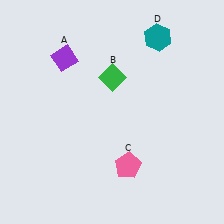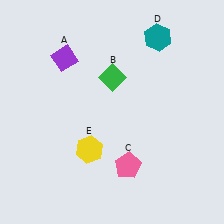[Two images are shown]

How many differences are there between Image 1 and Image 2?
There is 1 difference between the two images.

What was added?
A yellow hexagon (E) was added in Image 2.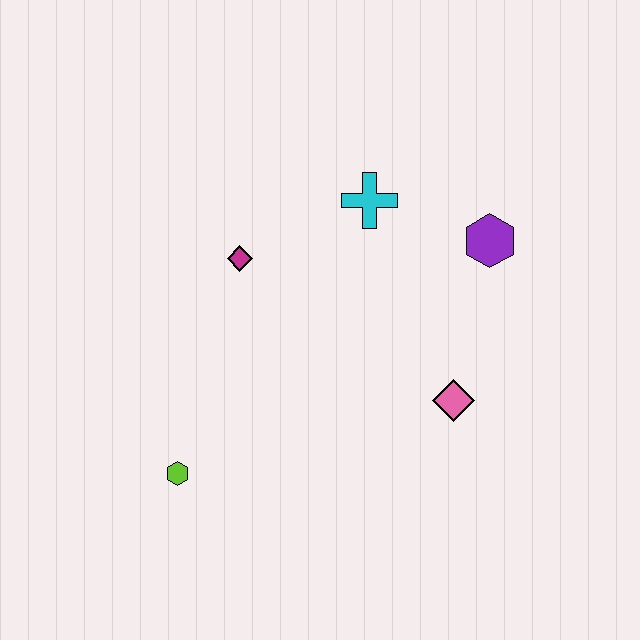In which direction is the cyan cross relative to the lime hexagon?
The cyan cross is above the lime hexagon.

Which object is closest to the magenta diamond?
The cyan cross is closest to the magenta diamond.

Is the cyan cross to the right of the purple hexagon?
No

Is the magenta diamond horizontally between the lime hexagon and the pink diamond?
Yes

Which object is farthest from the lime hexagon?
The purple hexagon is farthest from the lime hexagon.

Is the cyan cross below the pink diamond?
No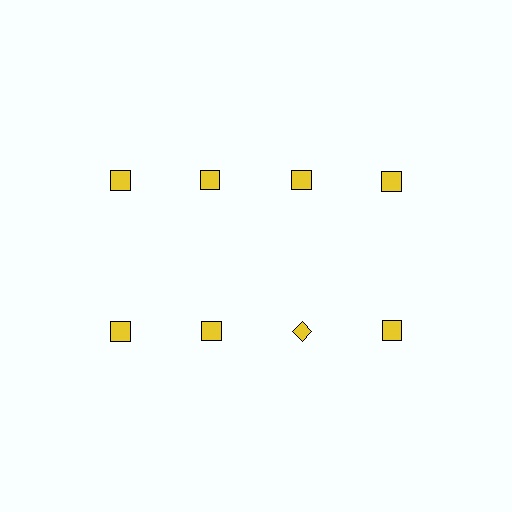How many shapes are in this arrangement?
There are 8 shapes arranged in a grid pattern.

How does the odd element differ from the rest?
It has a different shape: diamond instead of square.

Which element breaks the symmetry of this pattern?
The yellow diamond in the second row, center column breaks the symmetry. All other shapes are yellow squares.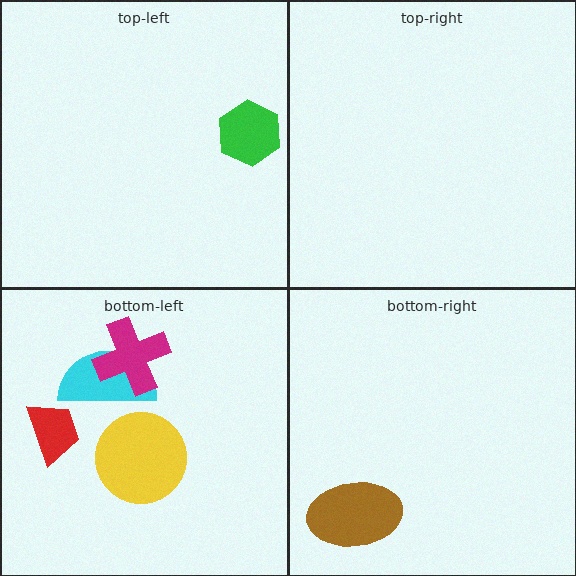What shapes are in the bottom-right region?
The brown ellipse.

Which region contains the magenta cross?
The bottom-left region.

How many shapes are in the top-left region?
1.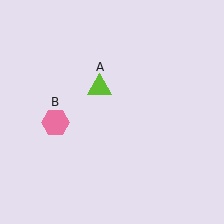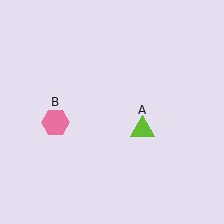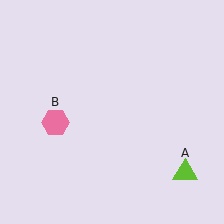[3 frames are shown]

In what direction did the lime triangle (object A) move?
The lime triangle (object A) moved down and to the right.